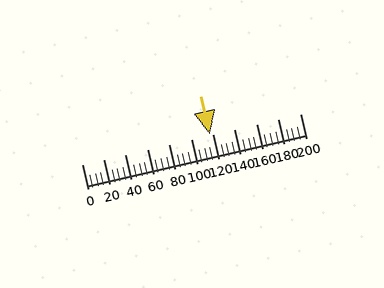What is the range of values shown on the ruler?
The ruler shows values from 0 to 200.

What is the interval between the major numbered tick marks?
The major tick marks are spaced 20 units apart.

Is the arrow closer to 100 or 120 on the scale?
The arrow is closer to 120.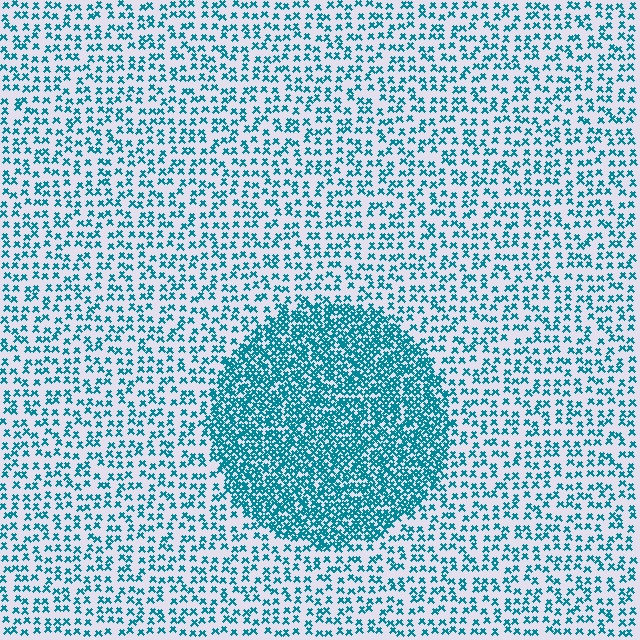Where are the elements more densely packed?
The elements are more densely packed inside the circle boundary.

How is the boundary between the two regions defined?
The boundary is defined by a change in element density (approximately 2.5x ratio). All elements are the same color, size, and shape.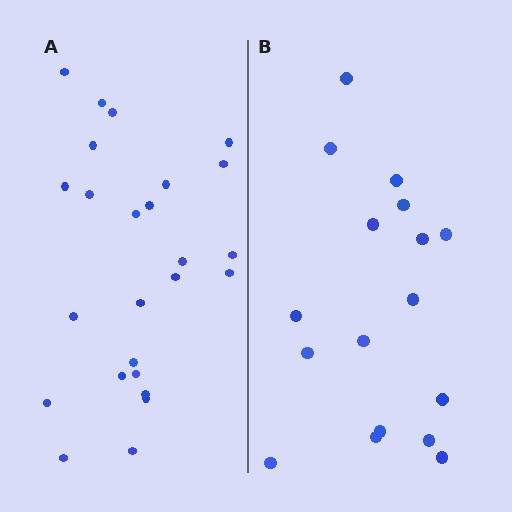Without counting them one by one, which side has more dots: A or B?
Region A (the left region) has more dots.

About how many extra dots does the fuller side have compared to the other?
Region A has roughly 8 or so more dots than region B.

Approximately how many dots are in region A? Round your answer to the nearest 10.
About 20 dots. (The exact count is 25, which rounds to 20.)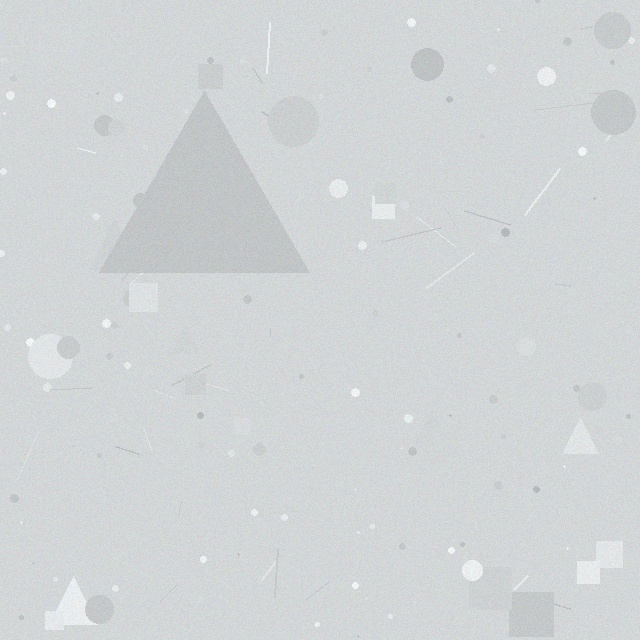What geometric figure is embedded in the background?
A triangle is embedded in the background.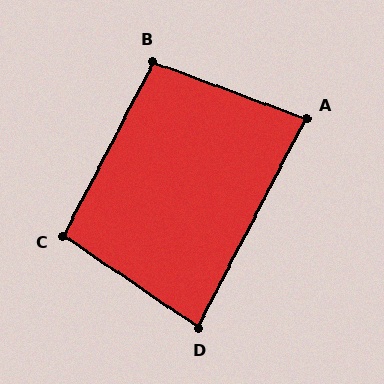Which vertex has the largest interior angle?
C, at approximately 97 degrees.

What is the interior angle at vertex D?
Approximately 83 degrees (acute).